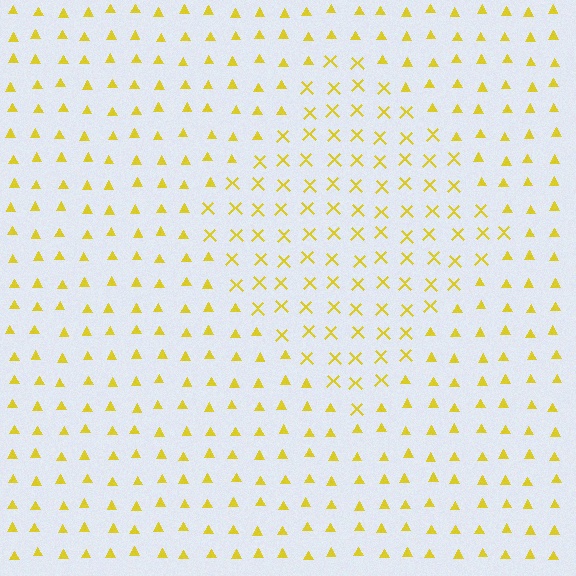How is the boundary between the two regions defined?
The boundary is defined by a change in element shape: X marks inside vs. triangles outside. All elements share the same color and spacing.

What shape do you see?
I see a diamond.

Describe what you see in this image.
The image is filled with small yellow elements arranged in a uniform grid. A diamond-shaped region contains X marks, while the surrounding area contains triangles. The boundary is defined purely by the change in element shape.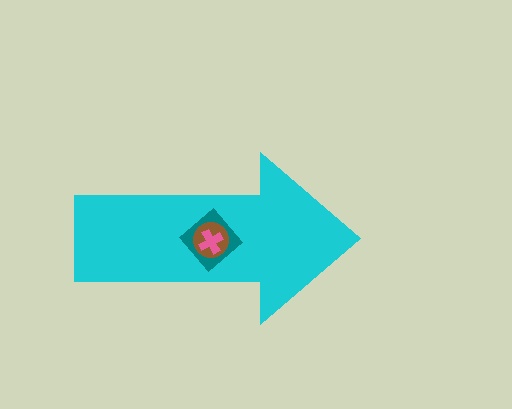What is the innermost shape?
The pink cross.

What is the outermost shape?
The cyan arrow.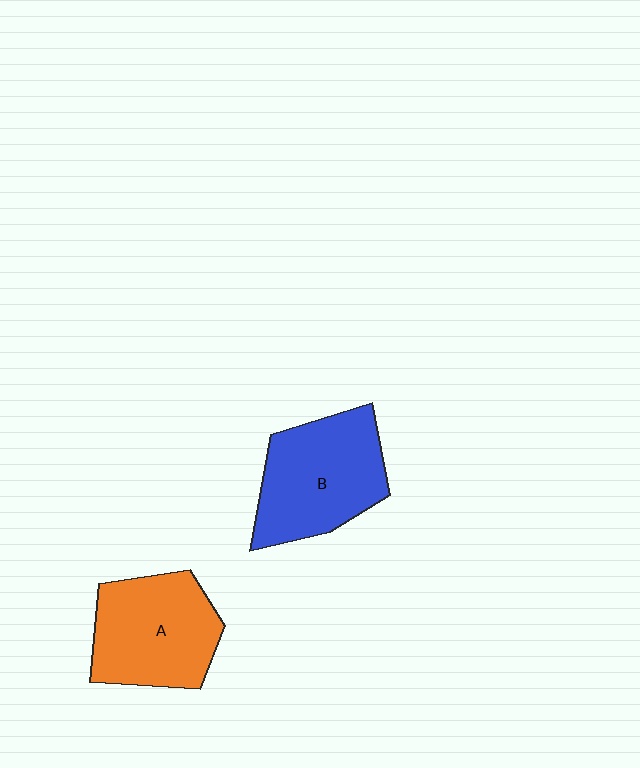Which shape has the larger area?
Shape B (blue).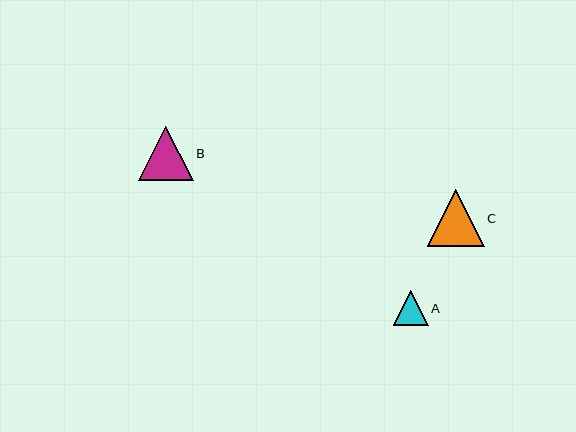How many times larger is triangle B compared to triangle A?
Triangle B is approximately 1.6 times the size of triangle A.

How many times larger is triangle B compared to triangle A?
Triangle B is approximately 1.6 times the size of triangle A.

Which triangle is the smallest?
Triangle A is the smallest with a size of approximately 35 pixels.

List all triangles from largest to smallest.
From largest to smallest: C, B, A.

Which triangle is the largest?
Triangle C is the largest with a size of approximately 57 pixels.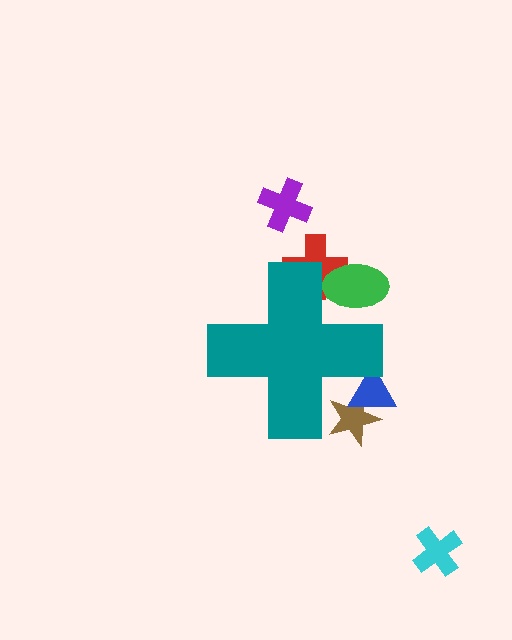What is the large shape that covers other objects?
A teal cross.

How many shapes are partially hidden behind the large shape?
4 shapes are partially hidden.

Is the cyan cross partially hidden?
No, the cyan cross is fully visible.